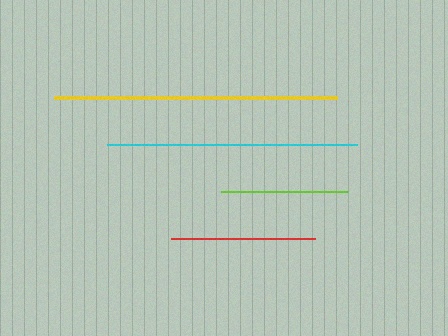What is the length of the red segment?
The red segment is approximately 144 pixels long.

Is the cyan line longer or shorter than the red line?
The cyan line is longer than the red line.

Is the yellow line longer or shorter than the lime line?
The yellow line is longer than the lime line.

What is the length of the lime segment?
The lime segment is approximately 127 pixels long.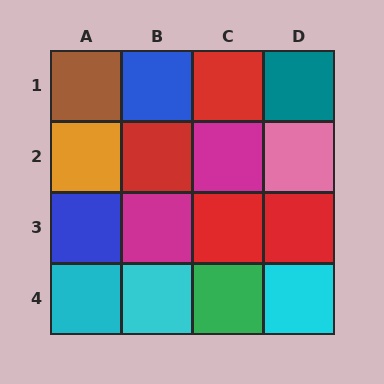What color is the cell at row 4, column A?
Cyan.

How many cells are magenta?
2 cells are magenta.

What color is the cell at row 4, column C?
Green.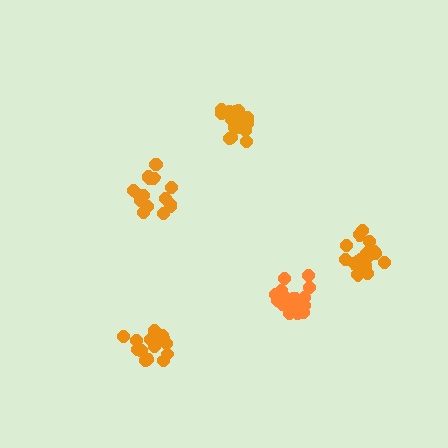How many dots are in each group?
Group 1: 16 dots, Group 2: 21 dots, Group 3: 19 dots, Group 4: 15 dots, Group 5: 19 dots (90 total).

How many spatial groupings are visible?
There are 5 spatial groupings.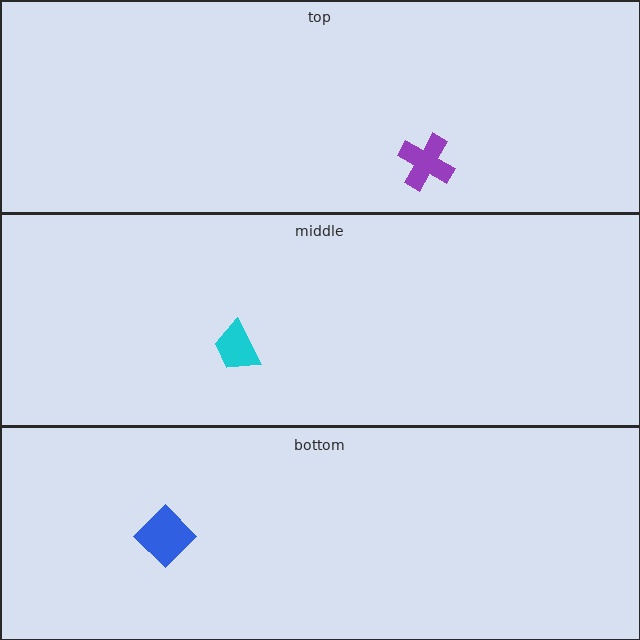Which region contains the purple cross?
The top region.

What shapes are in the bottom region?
The blue diamond.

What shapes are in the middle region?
The cyan trapezoid.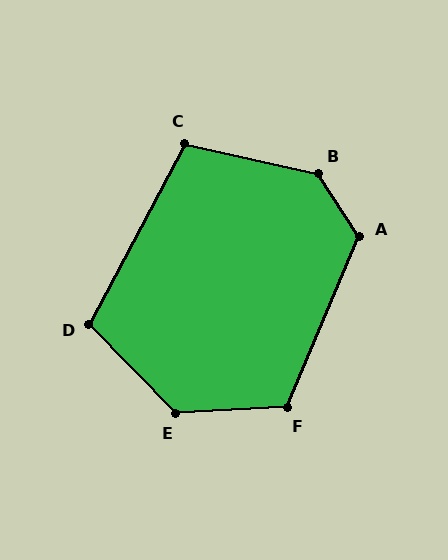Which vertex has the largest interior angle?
B, at approximately 136 degrees.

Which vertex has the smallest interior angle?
C, at approximately 105 degrees.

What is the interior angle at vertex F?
Approximately 116 degrees (obtuse).